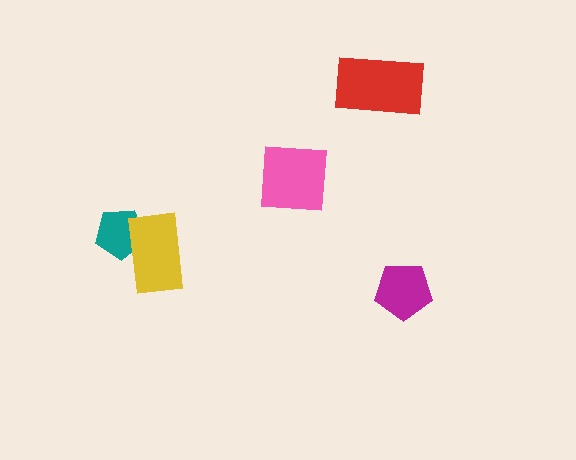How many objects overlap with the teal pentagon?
1 object overlaps with the teal pentagon.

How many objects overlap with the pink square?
0 objects overlap with the pink square.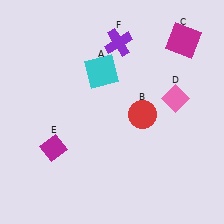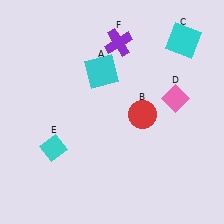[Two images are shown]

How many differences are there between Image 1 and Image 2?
There are 2 differences between the two images.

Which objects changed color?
C changed from magenta to cyan. E changed from magenta to cyan.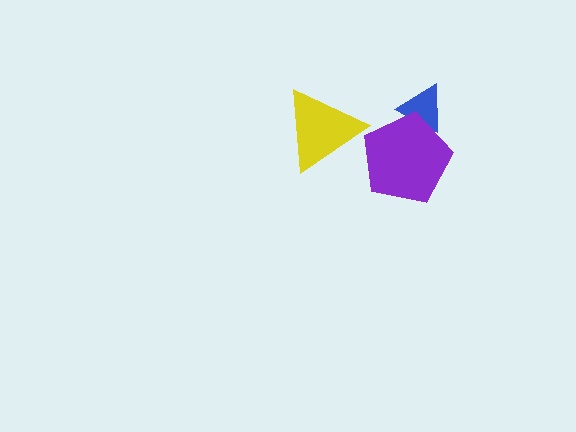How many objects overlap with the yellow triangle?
0 objects overlap with the yellow triangle.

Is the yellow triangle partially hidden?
No, no other shape covers it.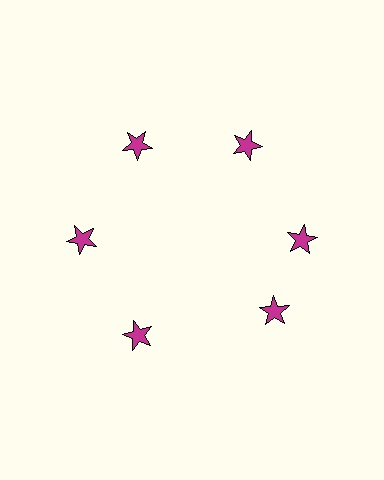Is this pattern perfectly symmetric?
No. The 6 magenta stars are arranged in a ring, but one element near the 5 o'clock position is rotated out of alignment along the ring, breaking the 6-fold rotational symmetry.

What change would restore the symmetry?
The symmetry would be restored by rotating it back into even spacing with its neighbors so that all 6 stars sit at equal angles and equal distance from the center.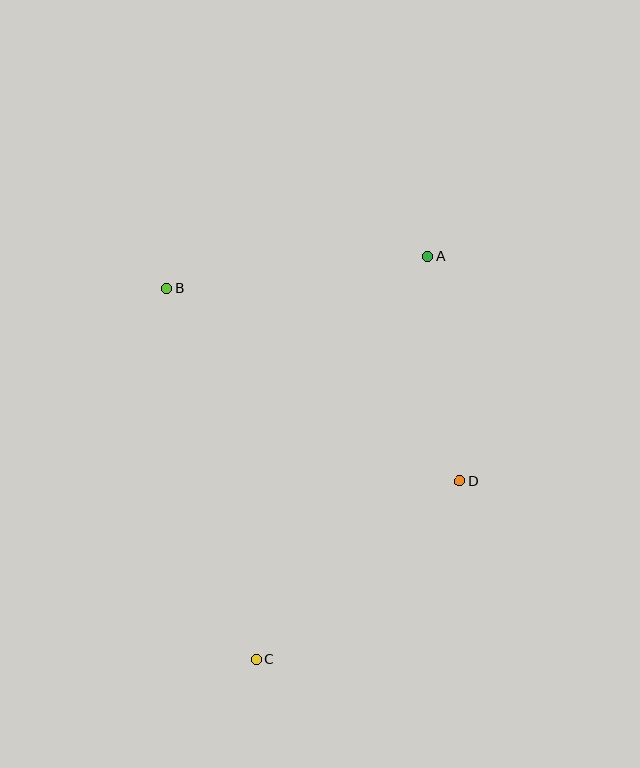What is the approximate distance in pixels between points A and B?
The distance between A and B is approximately 262 pixels.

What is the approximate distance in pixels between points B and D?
The distance between B and D is approximately 350 pixels.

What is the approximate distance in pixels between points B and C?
The distance between B and C is approximately 382 pixels.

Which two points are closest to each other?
Points A and D are closest to each other.